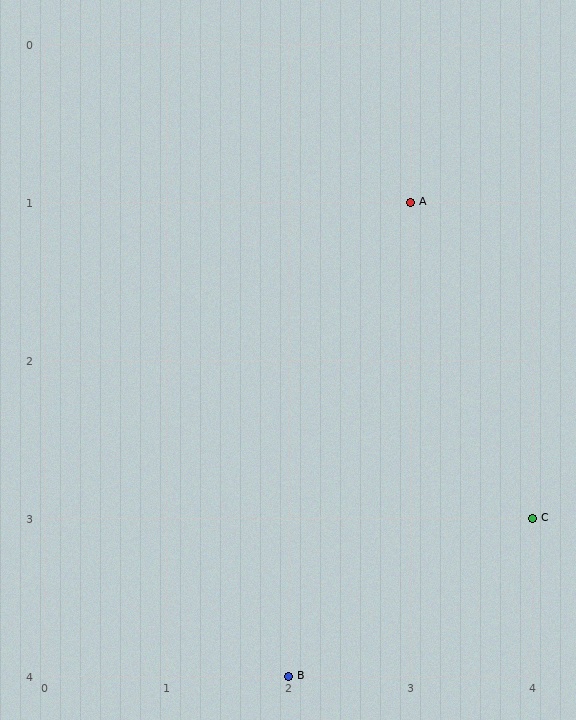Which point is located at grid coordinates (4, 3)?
Point C is at (4, 3).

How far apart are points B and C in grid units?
Points B and C are 2 columns and 1 row apart (about 2.2 grid units diagonally).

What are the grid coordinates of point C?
Point C is at grid coordinates (4, 3).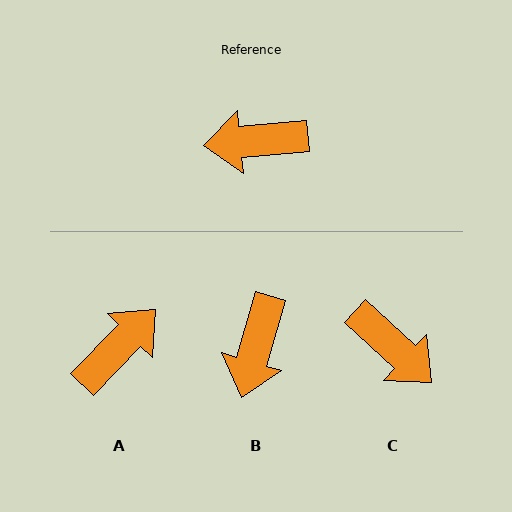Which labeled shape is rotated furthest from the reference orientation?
A, about 140 degrees away.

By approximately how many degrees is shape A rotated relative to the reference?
Approximately 140 degrees clockwise.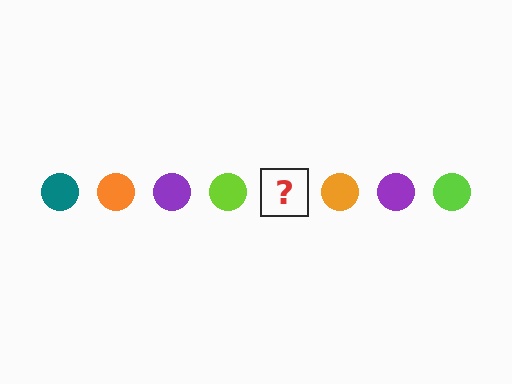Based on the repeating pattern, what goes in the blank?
The blank should be a teal circle.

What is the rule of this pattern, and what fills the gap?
The rule is that the pattern cycles through teal, orange, purple, lime circles. The gap should be filled with a teal circle.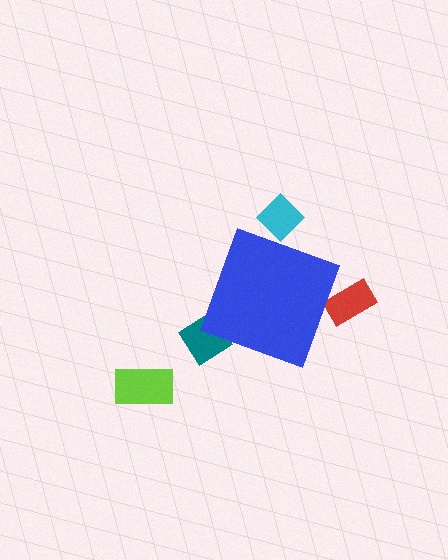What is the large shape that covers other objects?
A blue diamond.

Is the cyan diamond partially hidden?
Yes, the cyan diamond is partially hidden behind the blue diamond.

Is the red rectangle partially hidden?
Yes, the red rectangle is partially hidden behind the blue diamond.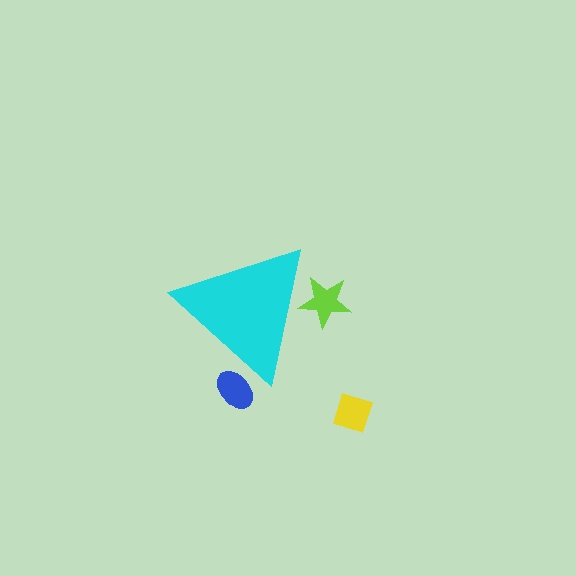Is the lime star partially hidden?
Yes, the lime star is partially hidden behind the cyan triangle.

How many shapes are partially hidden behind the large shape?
2 shapes are partially hidden.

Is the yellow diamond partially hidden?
No, the yellow diamond is fully visible.